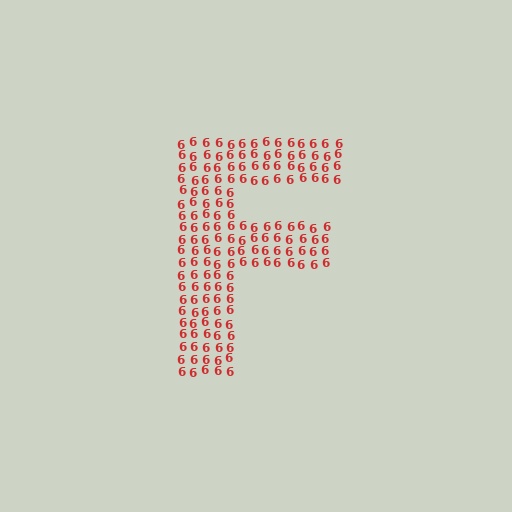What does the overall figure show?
The overall figure shows the letter F.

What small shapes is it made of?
It is made of small digit 6's.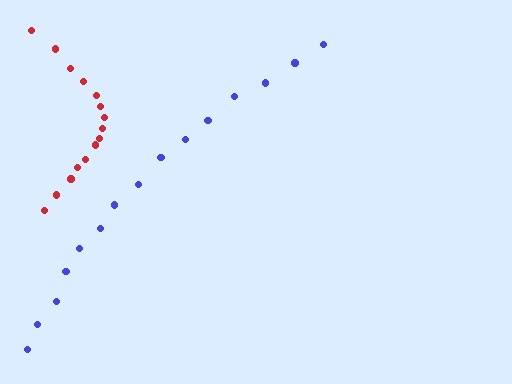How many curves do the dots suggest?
There are 2 distinct paths.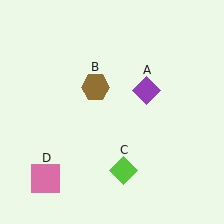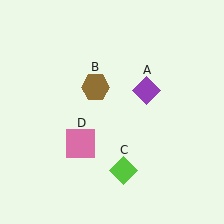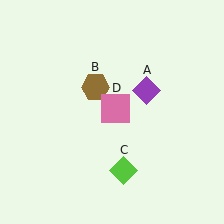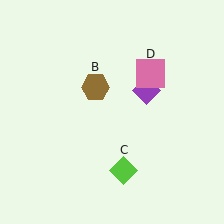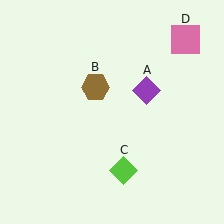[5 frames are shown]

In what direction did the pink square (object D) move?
The pink square (object D) moved up and to the right.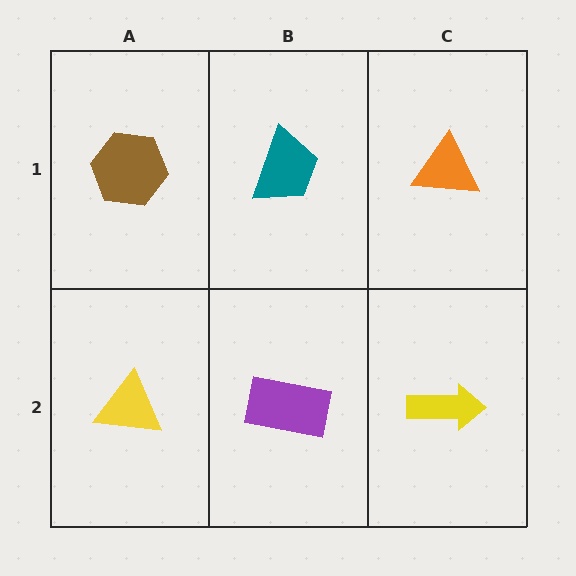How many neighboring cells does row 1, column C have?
2.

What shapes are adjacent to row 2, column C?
An orange triangle (row 1, column C), a purple rectangle (row 2, column B).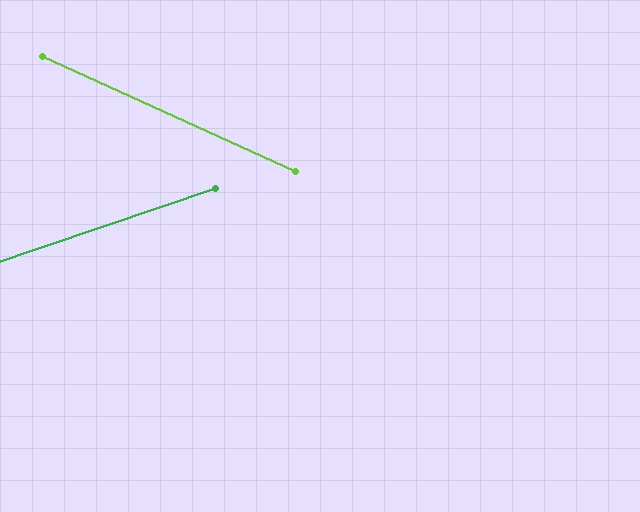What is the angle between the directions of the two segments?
Approximately 43 degrees.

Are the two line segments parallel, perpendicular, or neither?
Neither parallel nor perpendicular — they differ by about 43°.